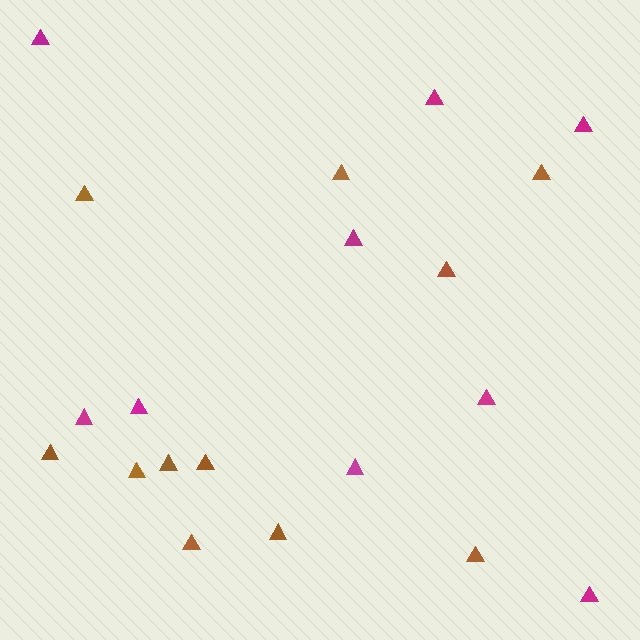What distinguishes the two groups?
There are 2 groups: one group of magenta triangles (9) and one group of brown triangles (11).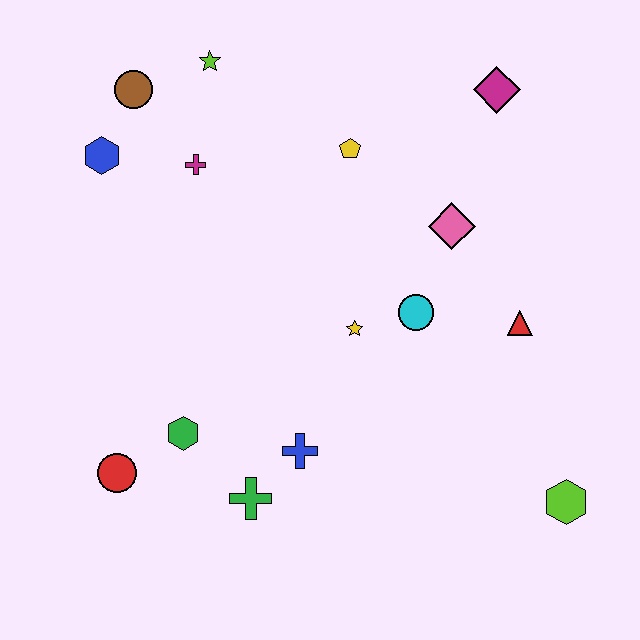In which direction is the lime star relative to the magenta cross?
The lime star is above the magenta cross.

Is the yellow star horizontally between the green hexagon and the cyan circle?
Yes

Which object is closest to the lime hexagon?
The red triangle is closest to the lime hexagon.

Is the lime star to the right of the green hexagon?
Yes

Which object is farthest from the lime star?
The lime hexagon is farthest from the lime star.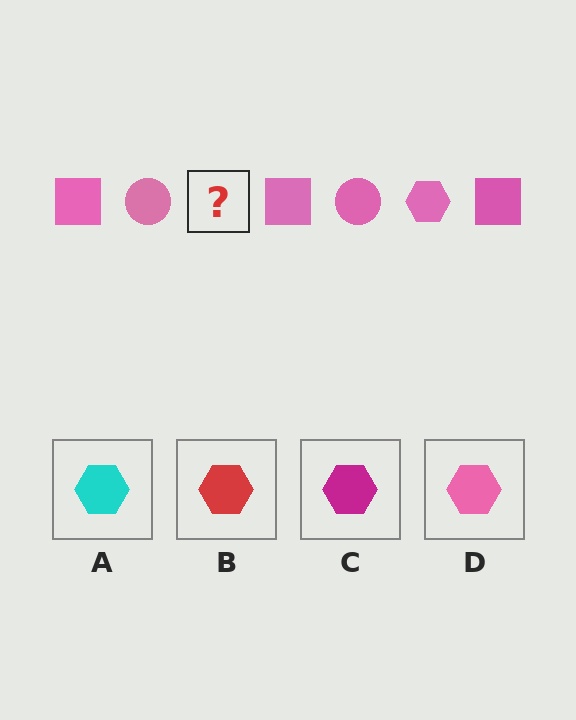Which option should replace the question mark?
Option D.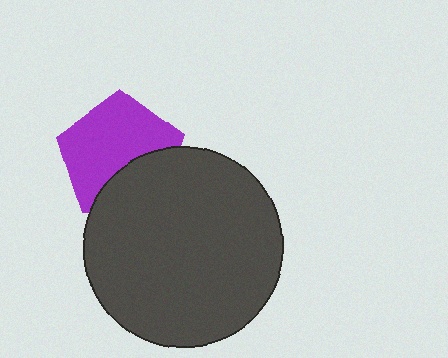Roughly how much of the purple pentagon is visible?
Most of it is visible (roughly 66%).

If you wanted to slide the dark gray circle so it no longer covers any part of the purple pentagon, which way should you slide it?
Slide it down — that is the most direct way to separate the two shapes.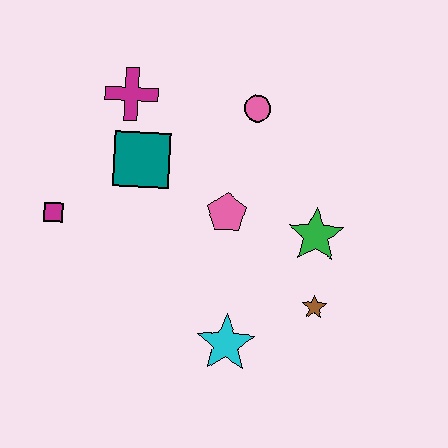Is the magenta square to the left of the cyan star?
Yes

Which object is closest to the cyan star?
The brown star is closest to the cyan star.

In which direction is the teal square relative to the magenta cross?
The teal square is below the magenta cross.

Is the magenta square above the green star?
Yes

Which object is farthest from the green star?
The magenta square is farthest from the green star.